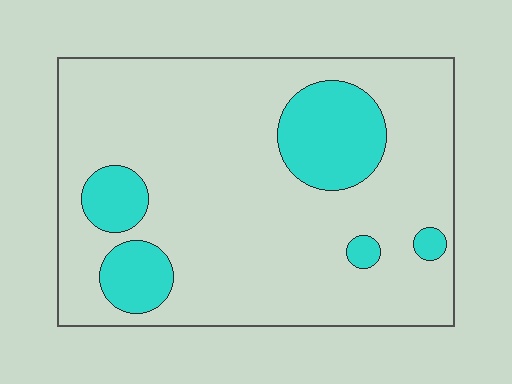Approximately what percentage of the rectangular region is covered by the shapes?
Approximately 20%.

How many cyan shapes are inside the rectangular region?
5.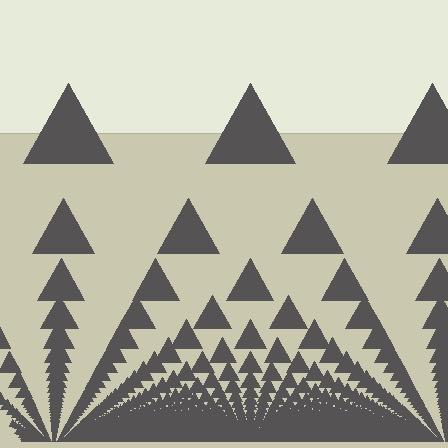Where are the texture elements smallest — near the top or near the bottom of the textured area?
Near the bottom.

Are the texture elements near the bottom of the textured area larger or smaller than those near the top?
Smaller. The gradient is inverted — elements near the bottom are smaller and denser.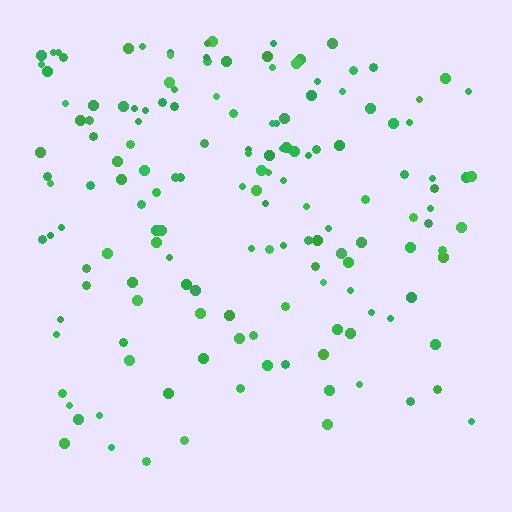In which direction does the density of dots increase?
From bottom to top, with the top side densest.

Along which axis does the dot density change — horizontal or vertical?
Vertical.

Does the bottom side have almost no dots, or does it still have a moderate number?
Still a moderate number, just noticeably fewer than the top.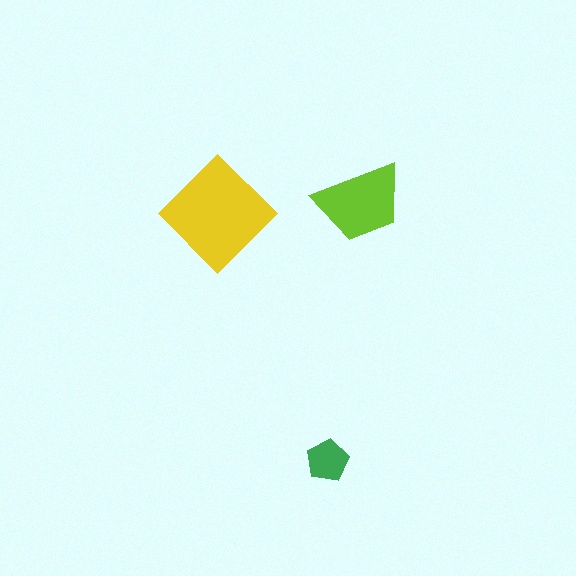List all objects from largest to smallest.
The yellow diamond, the lime trapezoid, the green pentagon.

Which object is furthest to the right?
The lime trapezoid is rightmost.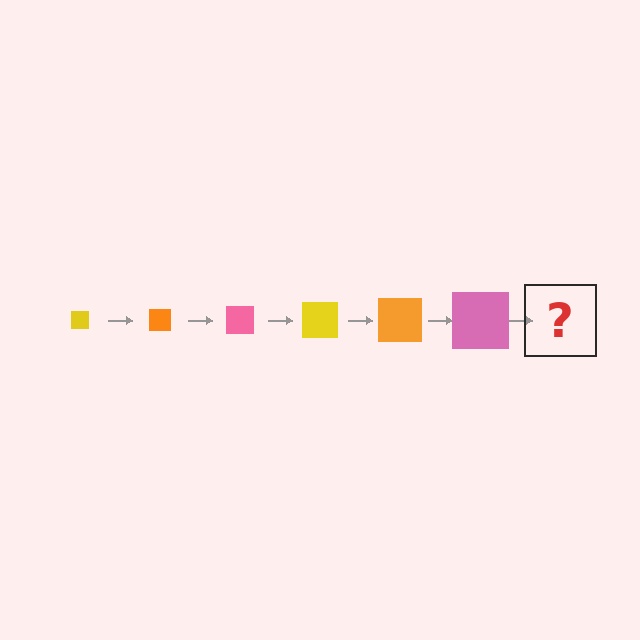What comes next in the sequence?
The next element should be a yellow square, larger than the previous one.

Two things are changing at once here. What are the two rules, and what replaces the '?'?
The two rules are that the square grows larger each step and the color cycles through yellow, orange, and pink. The '?' should be a yellow square, larger than the previous one.